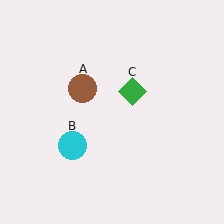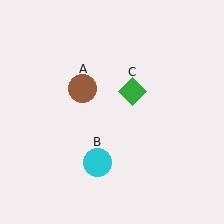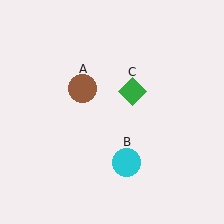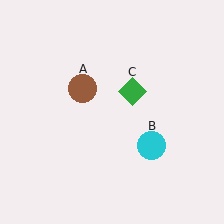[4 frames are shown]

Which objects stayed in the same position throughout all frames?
Brown circle (object A) and green diamond (object C) remained stationary.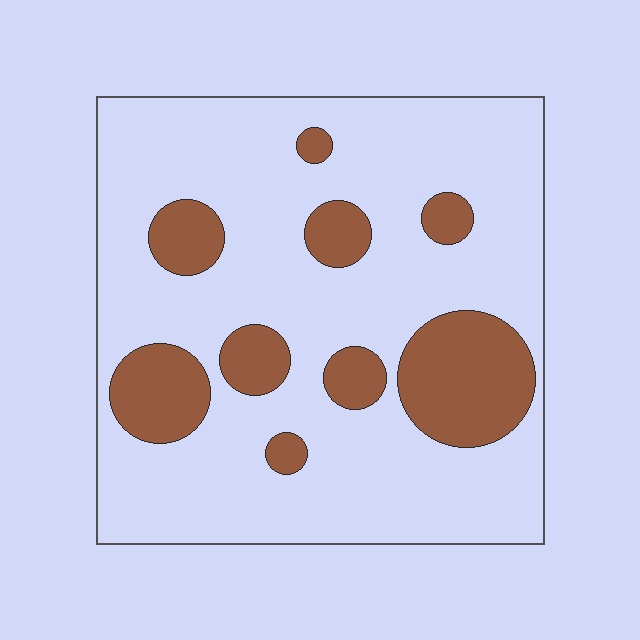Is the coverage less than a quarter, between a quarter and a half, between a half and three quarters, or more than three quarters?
Less than a quarter.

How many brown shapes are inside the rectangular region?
9.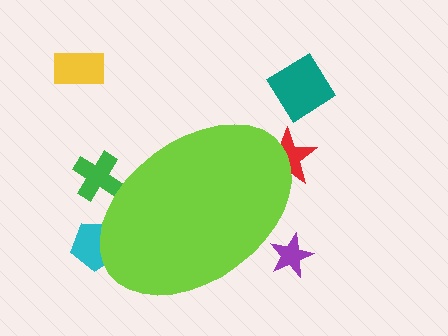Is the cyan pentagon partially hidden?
Yes, the cyan pentagon is partially hidden behind the lime ellipse.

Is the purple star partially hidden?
Yes, the purple star is partially hidden behind the lime ellipse.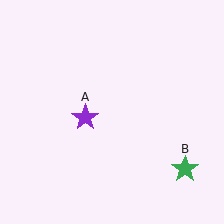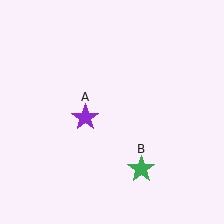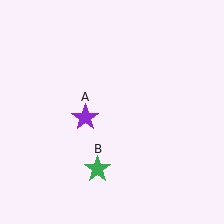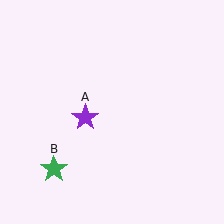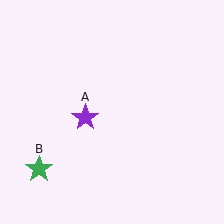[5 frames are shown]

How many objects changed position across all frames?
1 object changed position: green star (object B).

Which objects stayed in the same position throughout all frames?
Purple star (object A) remained stationary.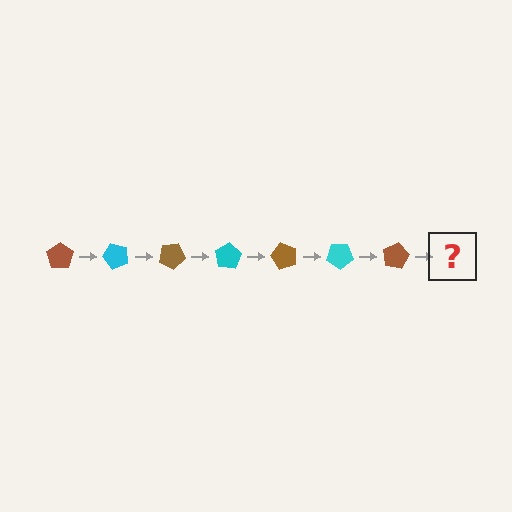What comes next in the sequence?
The next element should be a cyan pentagon, rotated 350 degrees from the start.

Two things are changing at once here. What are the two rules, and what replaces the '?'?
The two rules are that it rotates 50 degrees each step and the color cycles through brown and cyan. The '?' should be a cyan pentagon, rotated 350 degrees from the start.